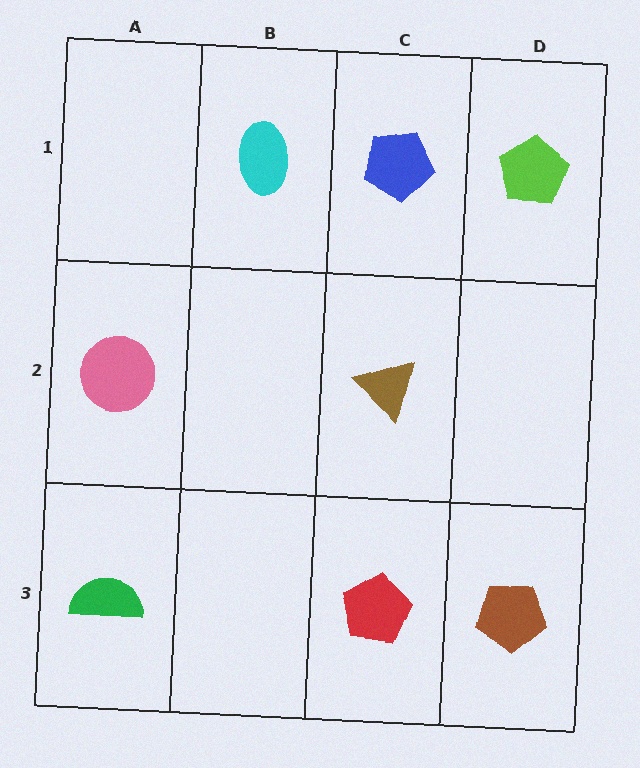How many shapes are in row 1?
3 shapes.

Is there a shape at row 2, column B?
No, that cell is empty.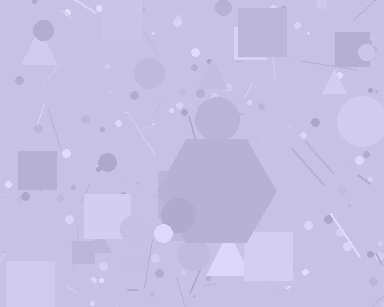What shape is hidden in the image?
A hexagon is hidden in the image.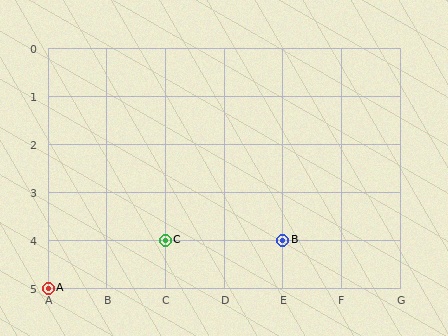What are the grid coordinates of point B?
Point B is at grid coordinates (E, 4).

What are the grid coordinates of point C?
Point C is at grid coordinates (C, 4).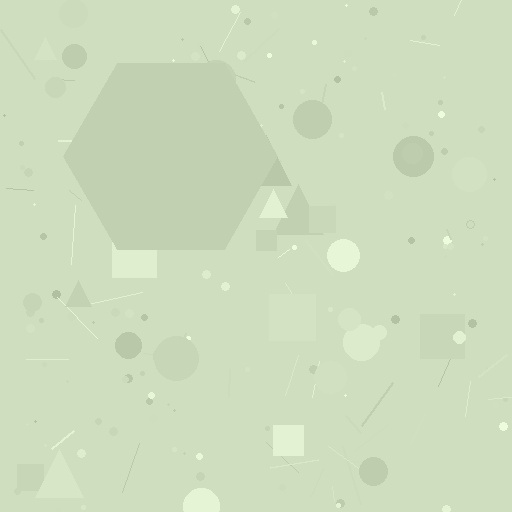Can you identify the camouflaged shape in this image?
The camouflaged shape is a hexagon.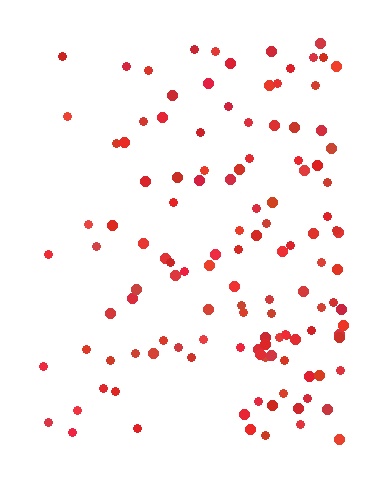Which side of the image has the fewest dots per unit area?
The left.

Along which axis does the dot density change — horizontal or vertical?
Horizontal.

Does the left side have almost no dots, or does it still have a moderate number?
Still a moderate number, just noticeably fewer than the right.